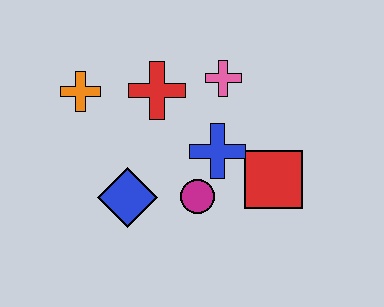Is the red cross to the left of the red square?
Yes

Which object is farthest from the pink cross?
The blue diamond is farthest from the pink cross.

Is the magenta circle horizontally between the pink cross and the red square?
No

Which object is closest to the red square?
The blue cross is closest to the red square.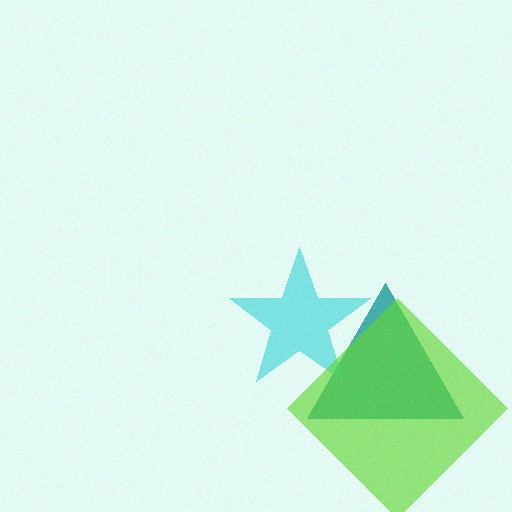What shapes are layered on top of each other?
The layered shapes are: a teal triangle, a cyan star, a lime diamond.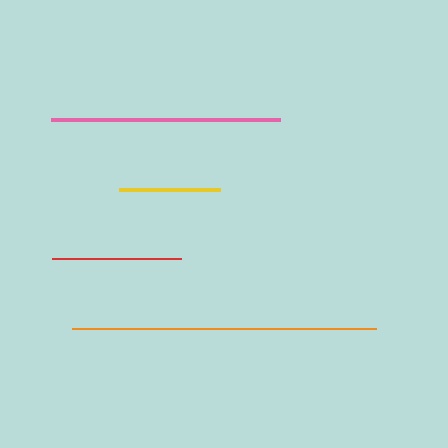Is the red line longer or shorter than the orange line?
The orange line is longer than the red line.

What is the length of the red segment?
The red segment is approximately 130 pixels long.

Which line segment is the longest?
The orange line is the longest at approximately 304 pixels.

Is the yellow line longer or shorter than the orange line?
The orange line is longer than the yellow line.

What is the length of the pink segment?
The pink segment is approximately 229 pixels long.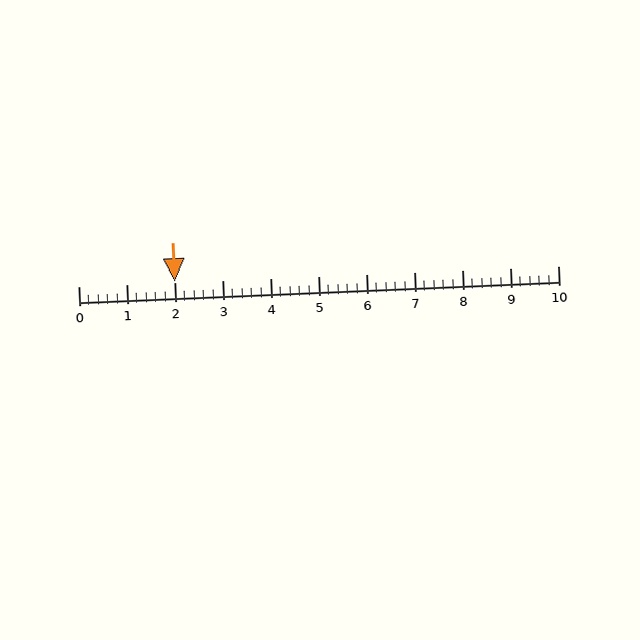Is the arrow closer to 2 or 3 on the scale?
The arrow is closer to 2.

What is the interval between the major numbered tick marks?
The major tick marks are spaced 1 units apart.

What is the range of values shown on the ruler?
The ruler shows values from 0 to 10.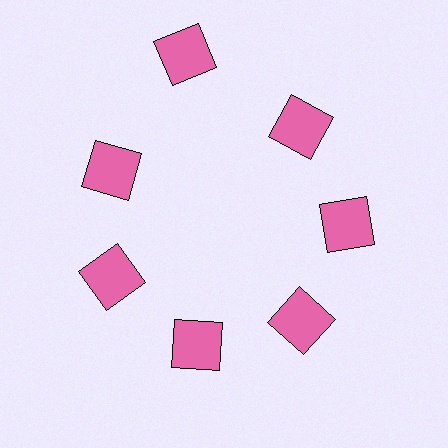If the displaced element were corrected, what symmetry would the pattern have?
It would have 7-fold rotational symmetry — the pattern would map onto itself every 51 degrees.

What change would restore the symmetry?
The symmetry would be restored by moving it inward, back onto the ring so that all 7 squares sit at equal angles and equal distance from the center.